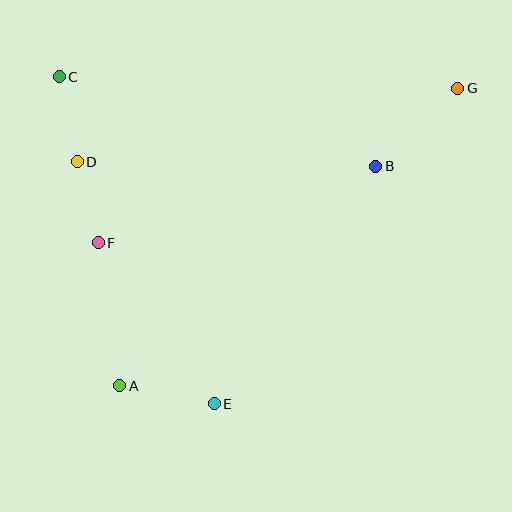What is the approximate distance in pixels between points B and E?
The distance between B and E is approximately 287 pixels.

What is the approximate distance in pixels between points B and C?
The distance between B and C is approximately 329 pixels.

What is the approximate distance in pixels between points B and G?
The distance between B and G is approximately 113 pixels.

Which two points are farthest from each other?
Points A and G are farthest from each other.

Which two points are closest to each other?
Points D and F are closest to each other.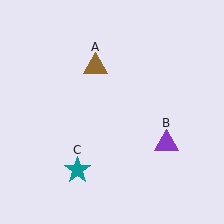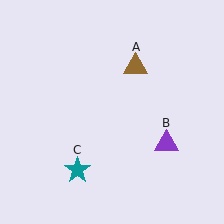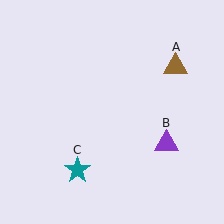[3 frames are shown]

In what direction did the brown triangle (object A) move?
The brown triangle (object A) moved right.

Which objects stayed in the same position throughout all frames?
Purple triangle (object B) and teal star (object C) remained stationary.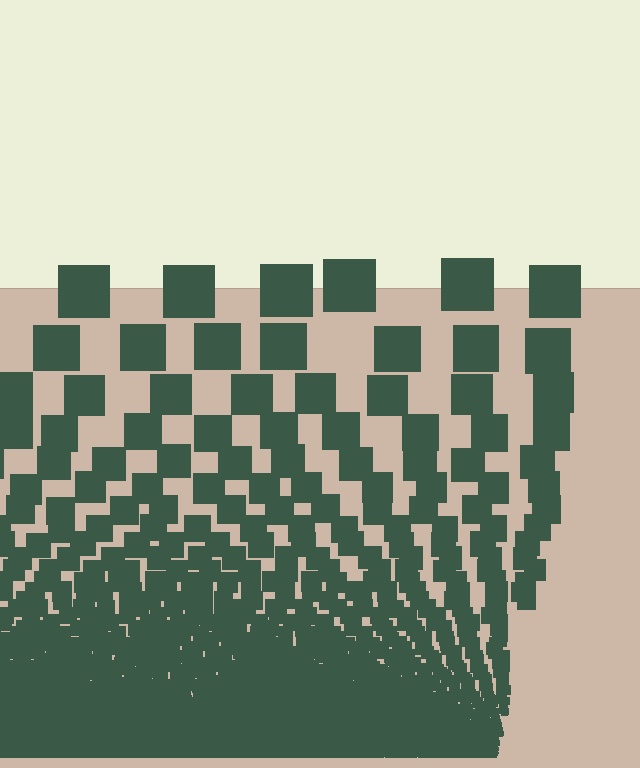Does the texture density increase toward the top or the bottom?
Density increases toward the bottom.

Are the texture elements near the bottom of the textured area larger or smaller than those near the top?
Smaller. The gradient is inverted — elements near the bottom are smaller and denser.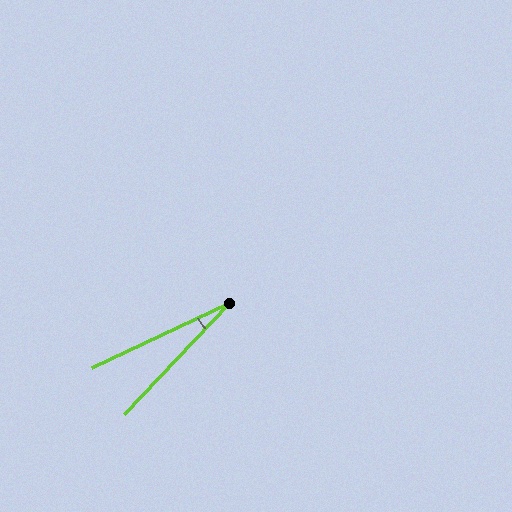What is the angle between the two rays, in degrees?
Approximately 22 degrees.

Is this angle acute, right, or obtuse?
It is acute.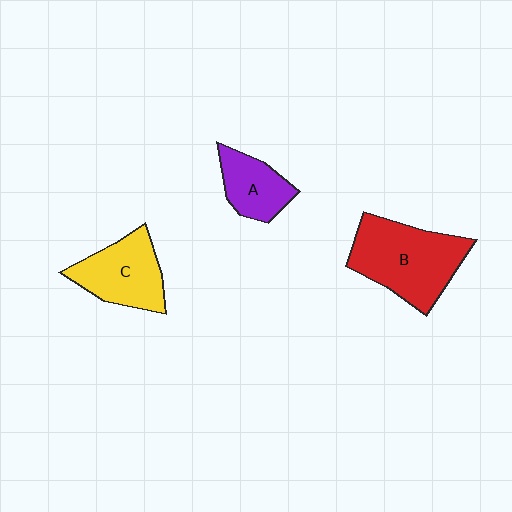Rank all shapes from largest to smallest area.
From largest to smallest: B (red), C (yellow), A (purple).